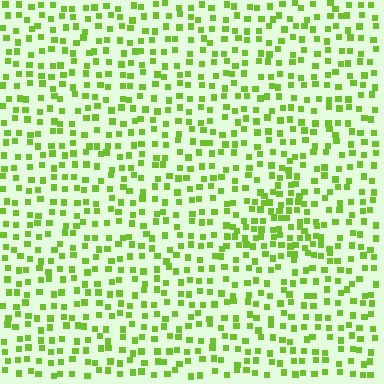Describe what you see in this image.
The image contains small lime elements arranged at two different densities. A triangle-shaped region is visible where the elements are more densely packed than the surrounding area.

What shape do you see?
I see a triangle.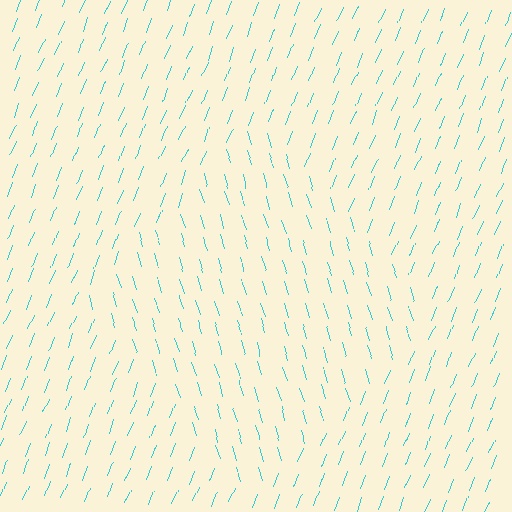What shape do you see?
I see a diamond.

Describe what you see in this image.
The image is filled with small cyan line segments. A diamond region in the image has lines oriented differently from the surrounding lines, creating a visible texture boundary.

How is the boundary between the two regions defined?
The boundary is defined purely by a change in line orientation (approximately 39 degrees difference). All lines are the same color and thickness.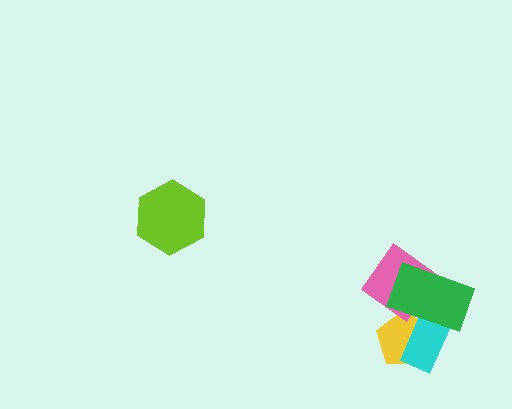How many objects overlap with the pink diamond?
2 objects overlap with the pink diamond.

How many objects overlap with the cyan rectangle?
2 objects overlap with the cyan rectangle.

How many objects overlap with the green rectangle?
3 objects overlap with the green rectangle.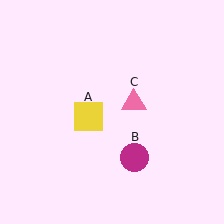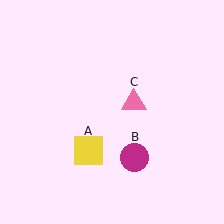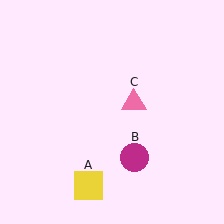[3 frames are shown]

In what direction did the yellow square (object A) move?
The yellow square (object A) moved down.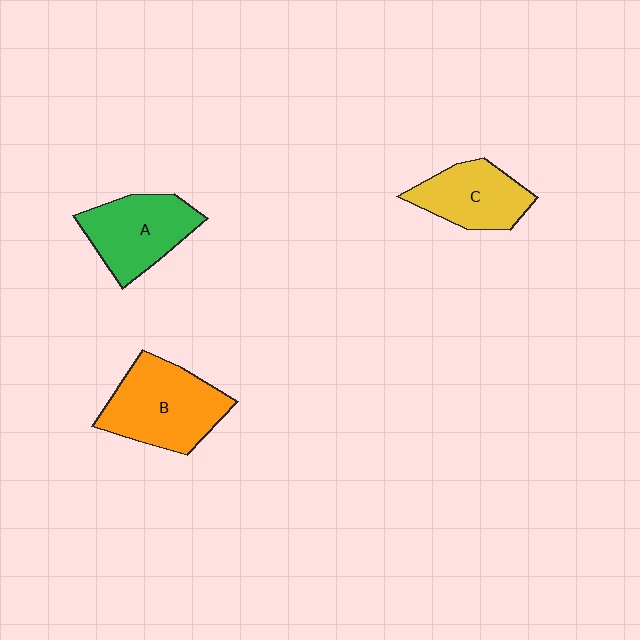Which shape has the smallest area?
Shape C (yellow).